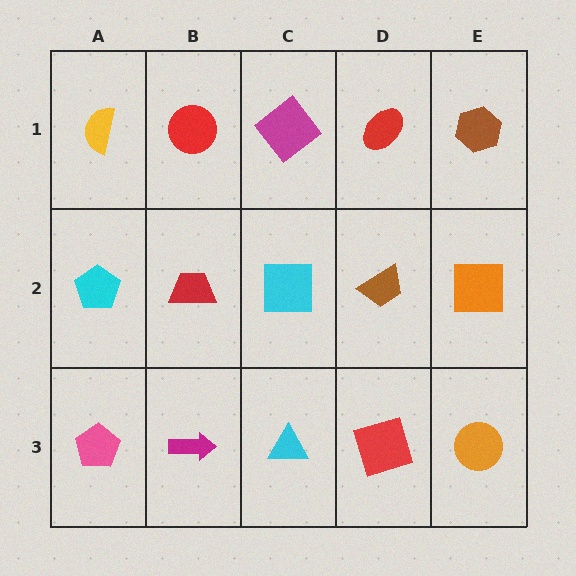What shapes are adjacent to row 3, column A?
A cyan pentagon (row 2, column A), a magenta arrow (row 3, column B).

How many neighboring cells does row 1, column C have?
3.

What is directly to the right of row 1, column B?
A magenta diamond.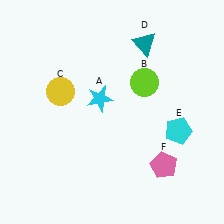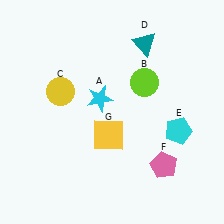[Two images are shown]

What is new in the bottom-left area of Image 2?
A yellow square (G) was added in the bottom-left area of Image 2.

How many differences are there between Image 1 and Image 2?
There is 1 difference between the two images.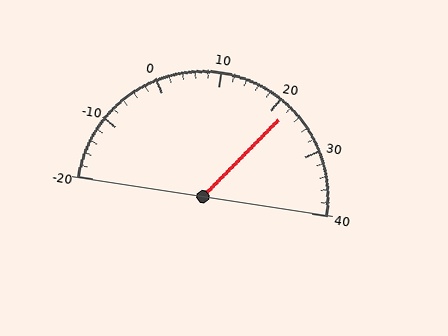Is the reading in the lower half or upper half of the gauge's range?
The reading is in the upper half of the range (-20 to 40).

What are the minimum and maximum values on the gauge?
The gauge ranges from -20 to 40.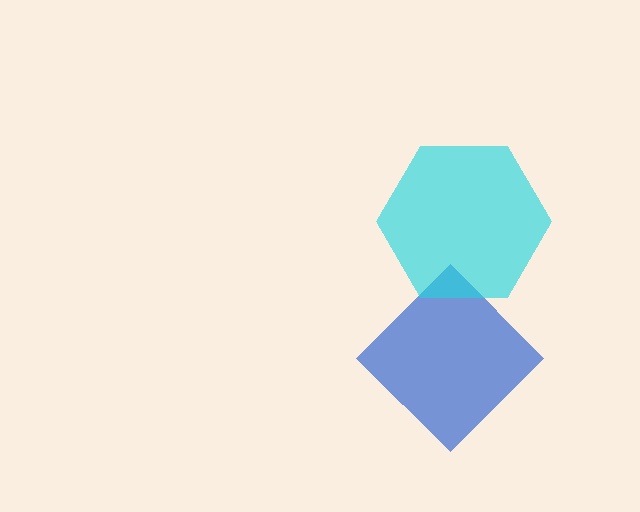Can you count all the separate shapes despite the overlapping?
Yes, there are 2 separate shapes.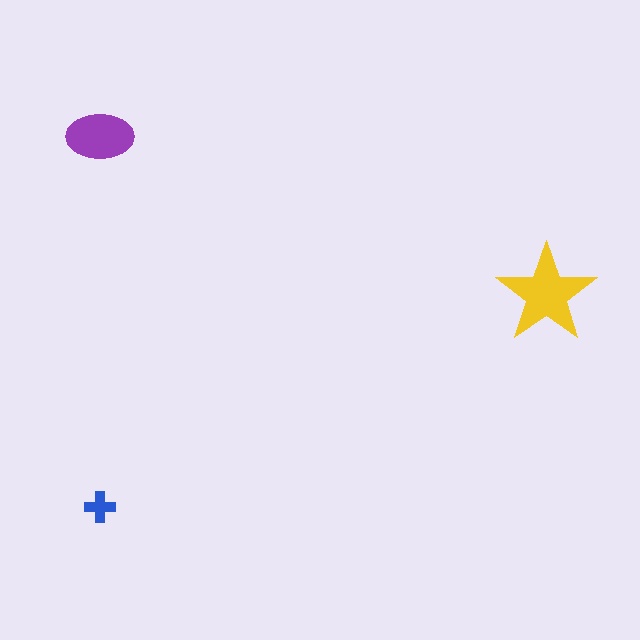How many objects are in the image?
There are 3 objects in the image.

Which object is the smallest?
The blue cross.